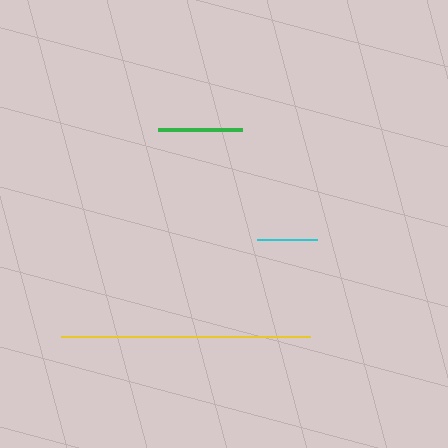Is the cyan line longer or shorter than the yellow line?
The yellow line is longer than the cyan line.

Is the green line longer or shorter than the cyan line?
The green line is longer than the cyan line.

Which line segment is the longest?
The yellow line is the longest at approximately 249 pixels.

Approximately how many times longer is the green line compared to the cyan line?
The green line is approximately 1.4 times the length of the cyan line.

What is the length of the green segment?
The green segment is approximately 84 pixels long.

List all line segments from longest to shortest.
From longest to shortest: yellow, green, cyan.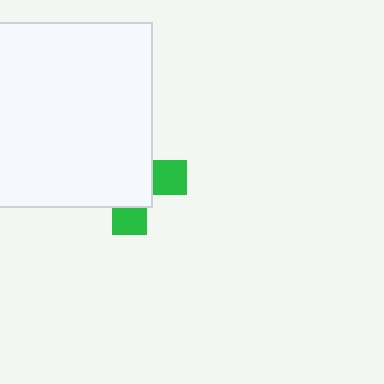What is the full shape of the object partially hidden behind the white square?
The partially hidden object is a green cross.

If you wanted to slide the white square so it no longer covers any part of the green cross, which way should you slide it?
Slide it toward the upper-left — that is the most direct way to separate the two shapes.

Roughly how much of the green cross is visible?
A small part of it is visible (roughly 32%).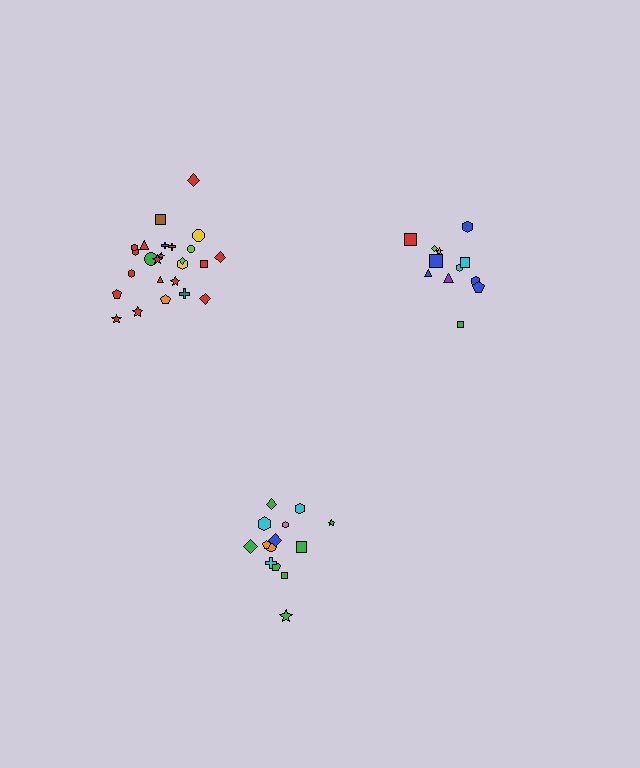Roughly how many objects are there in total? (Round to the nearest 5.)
Roughly 50 objects in total.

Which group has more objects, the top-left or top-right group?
The top-left group.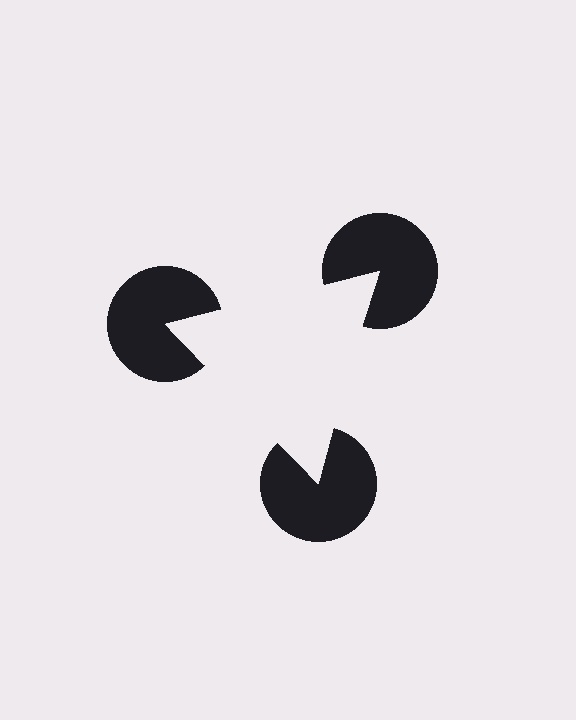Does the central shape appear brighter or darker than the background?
It typically appears slightly brighter than the background, even though no actual brightness change is drawn.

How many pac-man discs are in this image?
There are 3 — one at each vertex of the illusory triangle.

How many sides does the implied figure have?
3 sides.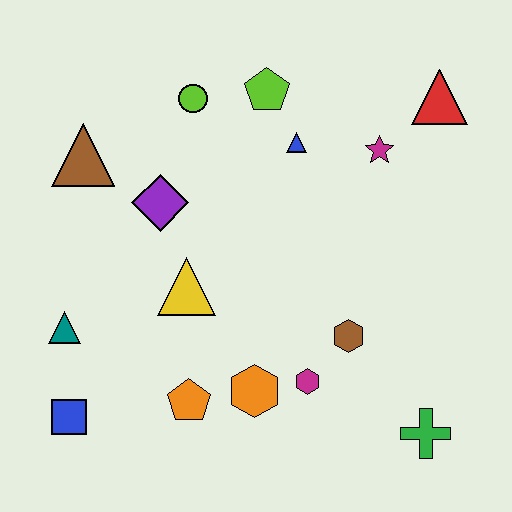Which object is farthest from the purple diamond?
The green cross is farthest from the purple diamond.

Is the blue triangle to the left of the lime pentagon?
No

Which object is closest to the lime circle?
The lime pentagon is closest to the lime circle.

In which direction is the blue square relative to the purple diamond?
The blue square is below the purple diamond.